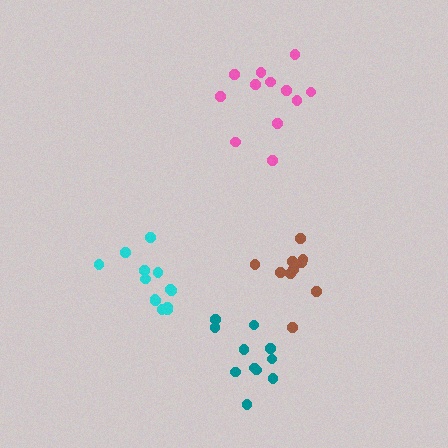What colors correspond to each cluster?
The clusters are colored: cyan, pink, brown, teal.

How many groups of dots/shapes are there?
There are 4 groups.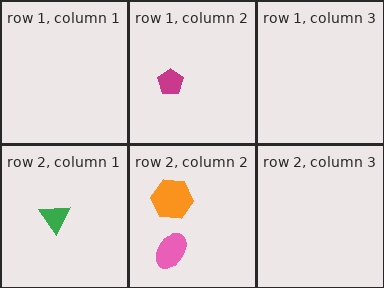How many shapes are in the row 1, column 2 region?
1.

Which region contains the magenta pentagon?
The row 1, column 2 region.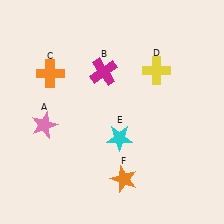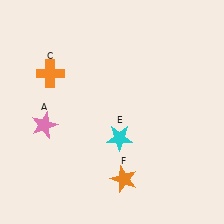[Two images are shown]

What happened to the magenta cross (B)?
The magenta cross (B) was removed in Image 2. It was in the top-left area of Image 1.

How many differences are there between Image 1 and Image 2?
There are 2 differences between the two images.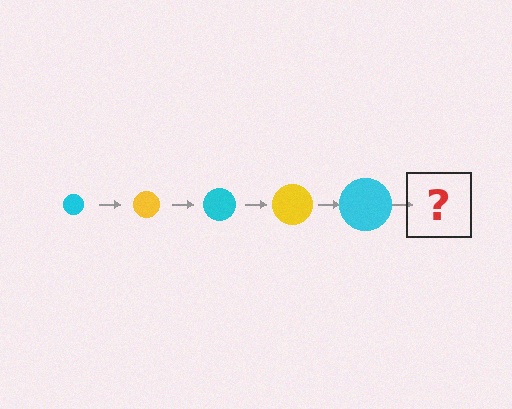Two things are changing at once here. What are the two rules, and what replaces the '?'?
The two rules are that the circle grows larger each step and the color cycles through cyan and yellow. The '?' should be a yellow circle, larger than the previous one.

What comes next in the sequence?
The next element should be a yellow circle, larger than the previous one.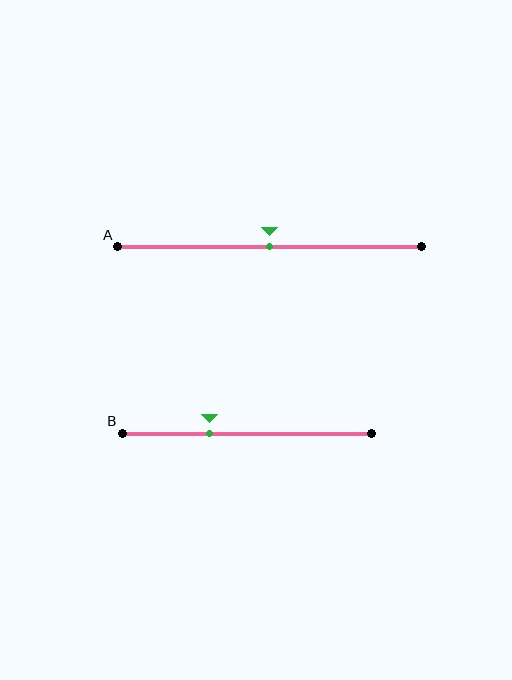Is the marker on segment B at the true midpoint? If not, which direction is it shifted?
No, the marker on segment B is shifted to the left by about 15% of the segment length.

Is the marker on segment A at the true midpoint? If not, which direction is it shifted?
Yes, the marker on segment A is at the true midpoint.